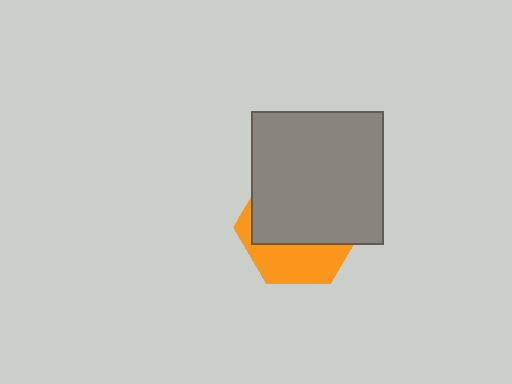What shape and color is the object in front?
The object in front is a gray square.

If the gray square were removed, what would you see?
You would see the complete orange hexagon.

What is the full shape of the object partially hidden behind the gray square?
The partially hidden object is an orange hexagon.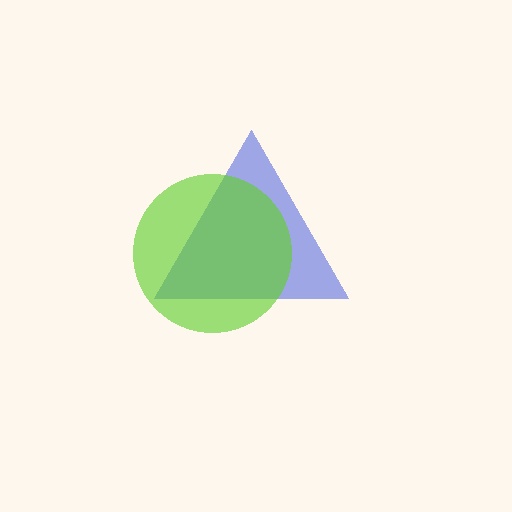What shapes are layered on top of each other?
The layered shapes are: a blue triangle, a lime circle.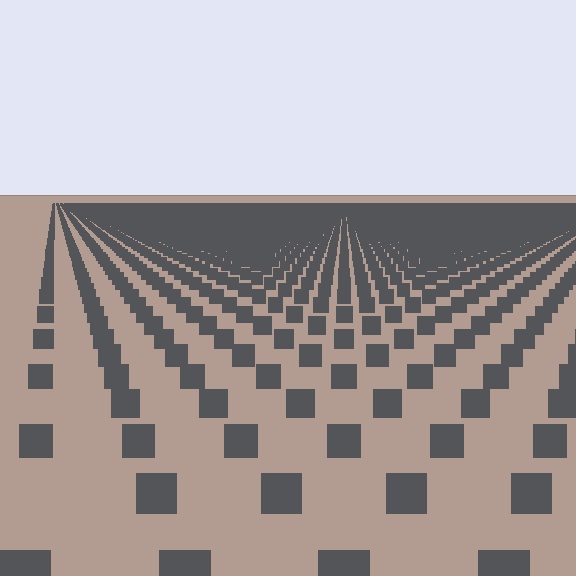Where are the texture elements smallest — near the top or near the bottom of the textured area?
Near the top.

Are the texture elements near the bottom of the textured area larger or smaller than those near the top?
Larger. Near the bottom, elements are closer to the viewer and appear at a bigger on-screen size.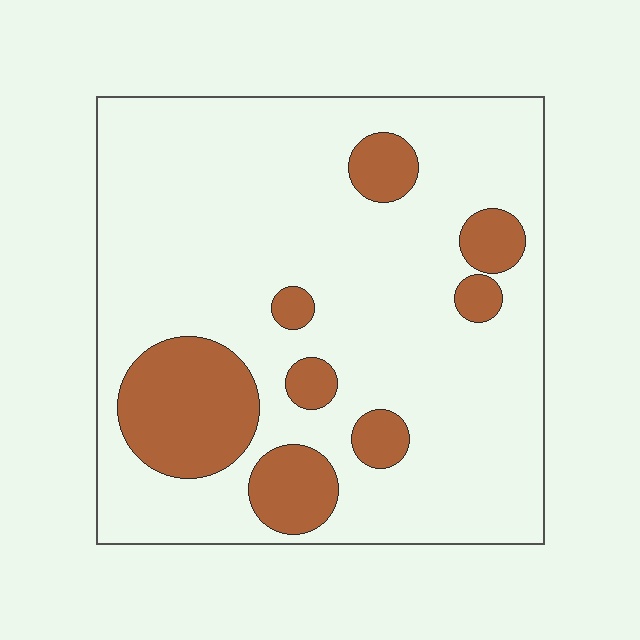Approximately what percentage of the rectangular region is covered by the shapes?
Approximately 20%.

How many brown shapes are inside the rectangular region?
8.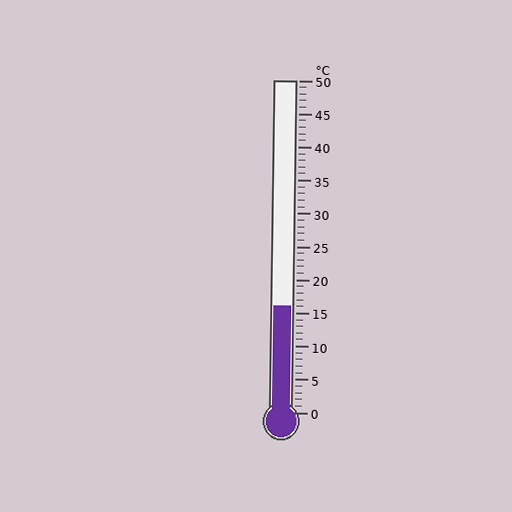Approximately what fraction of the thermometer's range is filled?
The thermometer is filled to approximately 30% of its range.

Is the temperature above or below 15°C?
The temperature is above 15°C.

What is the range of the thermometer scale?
The thermometer scale ranges from 0°C to 50°C.